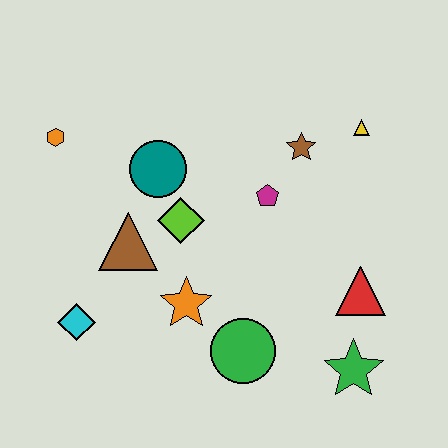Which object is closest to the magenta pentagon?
The brown star is closest to the magenta pentagon.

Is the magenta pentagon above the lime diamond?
Yes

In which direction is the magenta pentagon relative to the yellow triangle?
The magenta pentagon is to the left of the yellow triangle.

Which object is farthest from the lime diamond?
The green star is farthest from the lime diamond.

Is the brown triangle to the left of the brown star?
Yes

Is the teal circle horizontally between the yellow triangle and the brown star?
No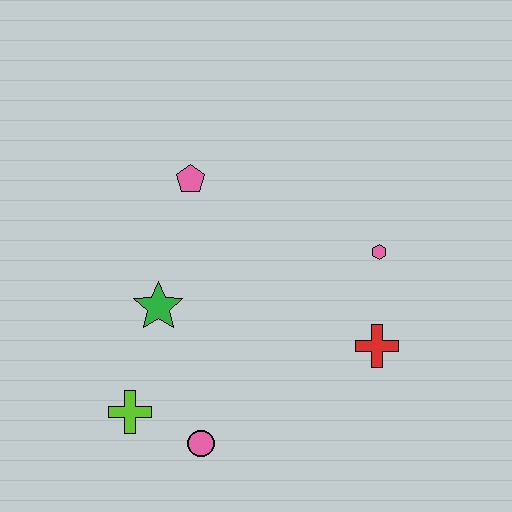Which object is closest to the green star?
The lime cross is closest to the green star.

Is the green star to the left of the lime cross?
No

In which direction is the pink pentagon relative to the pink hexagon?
The pink pentagon is to the left of the pink hexagon.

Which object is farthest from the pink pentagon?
The pink circle is farthest from the pink pentagon.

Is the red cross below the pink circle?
No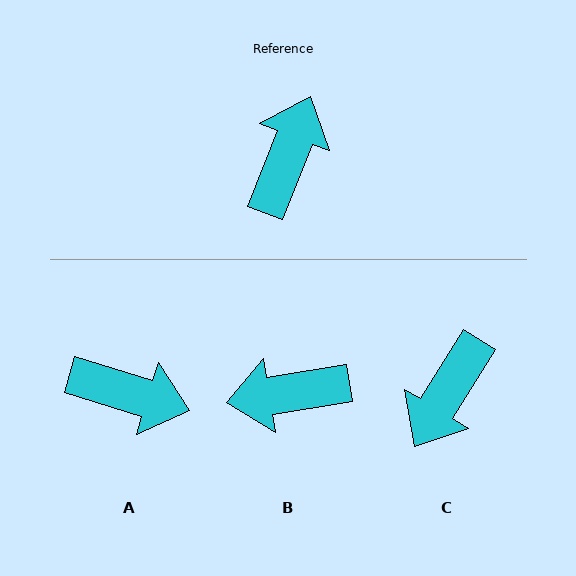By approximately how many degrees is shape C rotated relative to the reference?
Approximately 170 degrees counter-clockwise.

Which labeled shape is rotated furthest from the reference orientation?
C, about 170 degrees away.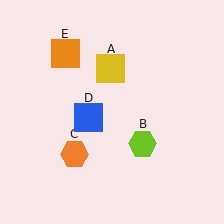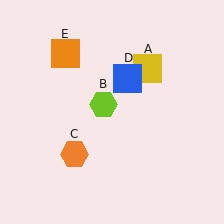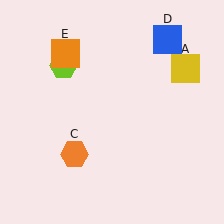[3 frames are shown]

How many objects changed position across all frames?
3 objects changed position: yellow square (object A), lime hexagon (object B), blue square (object D).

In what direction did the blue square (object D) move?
The blue square (object D) moved up and to the right.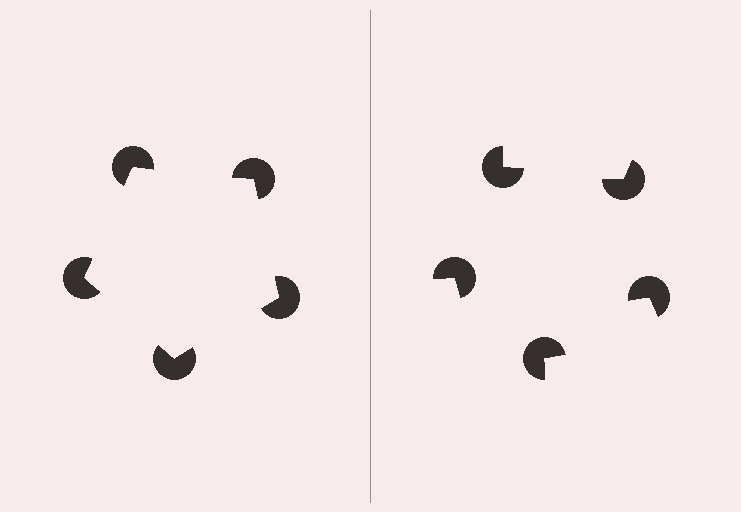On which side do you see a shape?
An illusory pentagon appears on the left side. On the right side the wedge cuts are rotated, so no coherent shape forms.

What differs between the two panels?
The pac-man discs are positioned identically on both sides; only the wedge orientations differ. On the left they align to a pentagon; on the right they are misaligned.